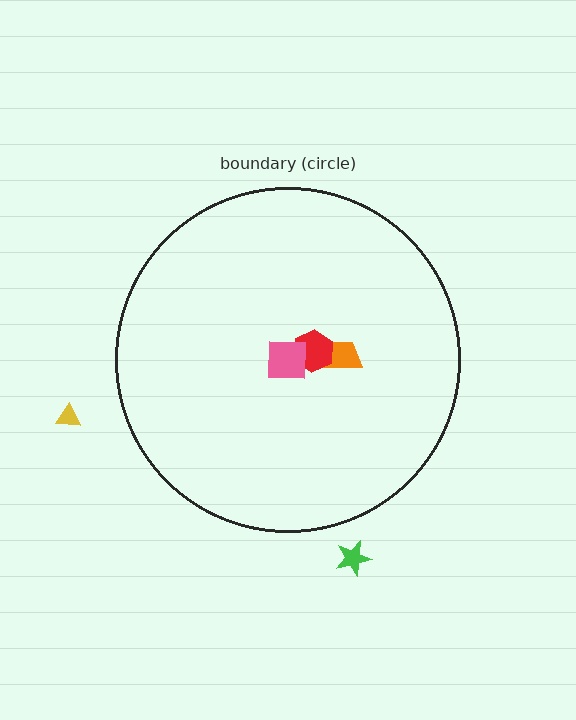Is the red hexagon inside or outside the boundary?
Inside.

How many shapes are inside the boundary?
3 inside, 2 outside.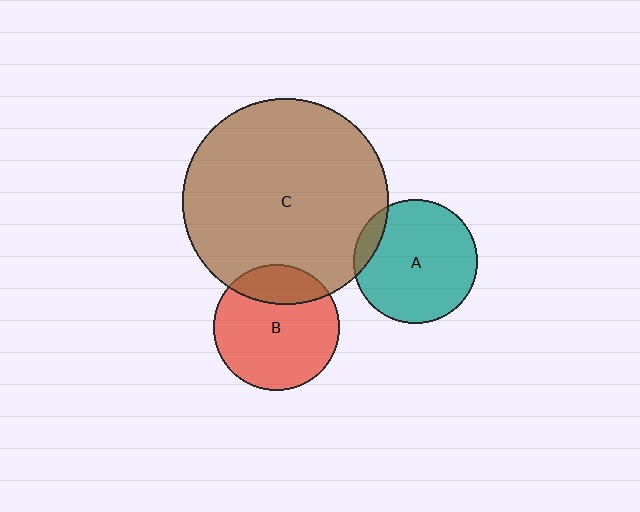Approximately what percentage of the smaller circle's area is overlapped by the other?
Approximately 25%.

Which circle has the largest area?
Circle C (brown).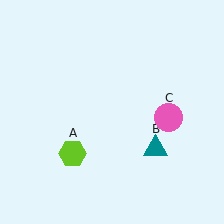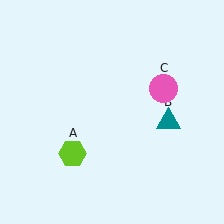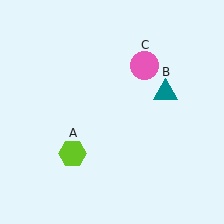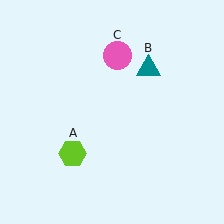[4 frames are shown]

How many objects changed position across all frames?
2 objects changed position: teal triangle (object B), pink circle (object C).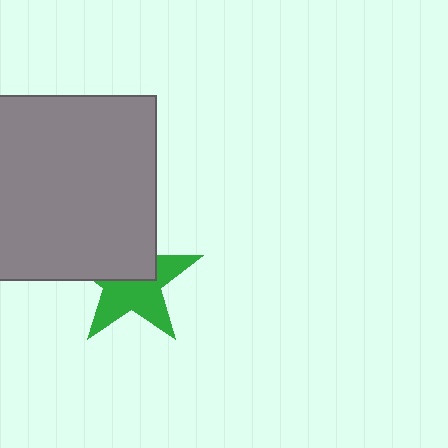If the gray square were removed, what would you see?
You would see the complete green star.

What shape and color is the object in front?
The object in front is a gray square.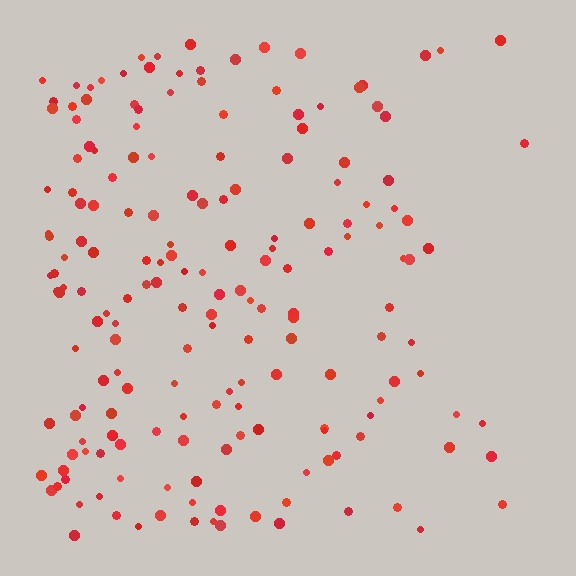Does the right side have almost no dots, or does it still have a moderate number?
Still a moderate number, just noticeably fewer than the left.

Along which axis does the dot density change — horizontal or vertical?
Horizontal.